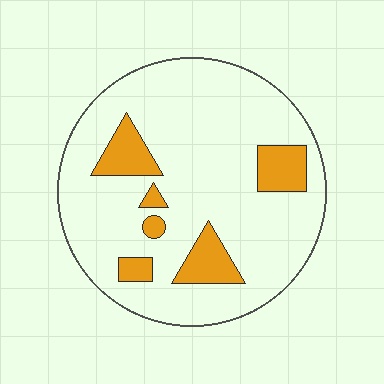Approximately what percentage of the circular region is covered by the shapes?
Approximately 15%.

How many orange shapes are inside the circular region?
6.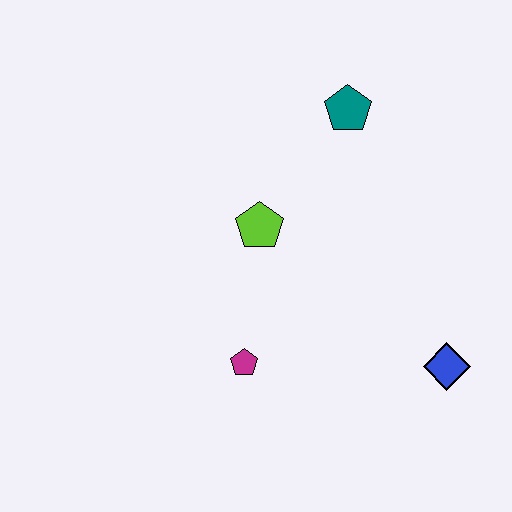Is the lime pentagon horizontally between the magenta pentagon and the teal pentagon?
Yes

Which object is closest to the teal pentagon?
The lime pentagon is closest to the teal pentagon.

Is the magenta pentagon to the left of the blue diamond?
Yes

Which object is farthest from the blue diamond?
The teal pentagon is farthest from the blue diamond.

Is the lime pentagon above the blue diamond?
Yes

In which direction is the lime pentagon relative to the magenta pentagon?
The lime pentagon is above the magenta pentagon.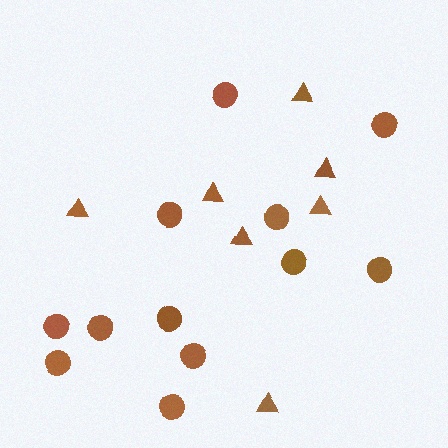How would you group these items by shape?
There are 2 groups: one group of circles (12) and one group of triangles (7).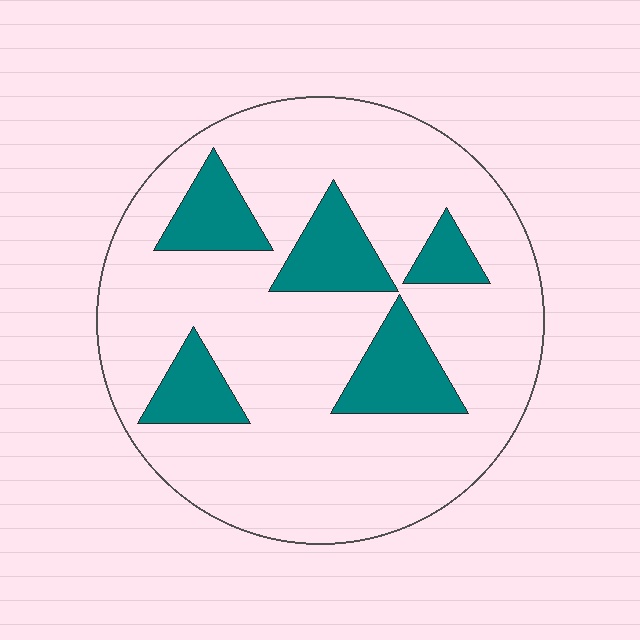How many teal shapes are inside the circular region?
5.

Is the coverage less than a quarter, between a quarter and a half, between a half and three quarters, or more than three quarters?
Less than a quarter.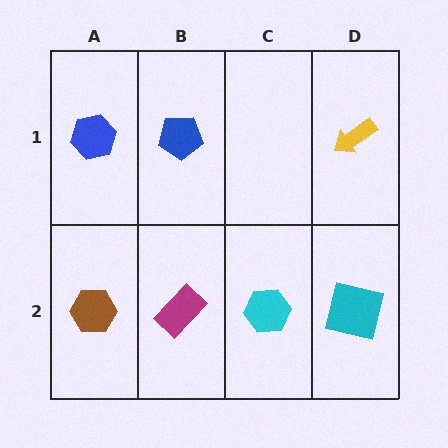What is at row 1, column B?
A blue pentagon.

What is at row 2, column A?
A brown hexagon.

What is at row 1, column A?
A blue hexagon.